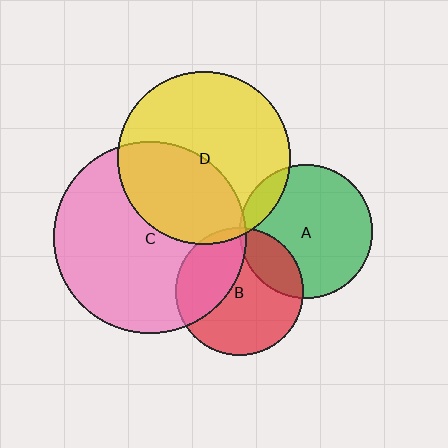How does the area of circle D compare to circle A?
Approximately 1.7 times.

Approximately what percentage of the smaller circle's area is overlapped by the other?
Approximately 20%.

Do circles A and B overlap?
Yes.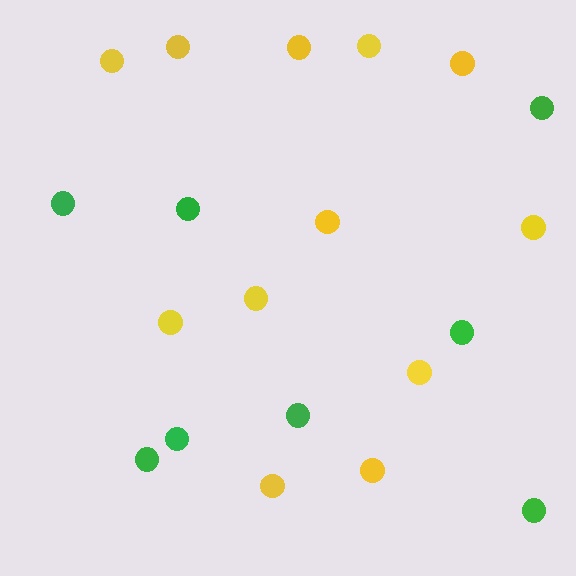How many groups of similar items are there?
There are 2 groups: one group of yellow circles (12) and one group of green circles (8).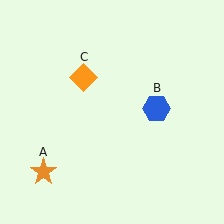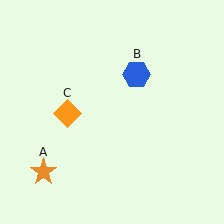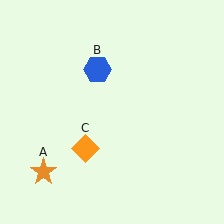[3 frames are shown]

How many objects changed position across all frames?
2 objects changed position: blue hexagon (object B), orange diamond (object C).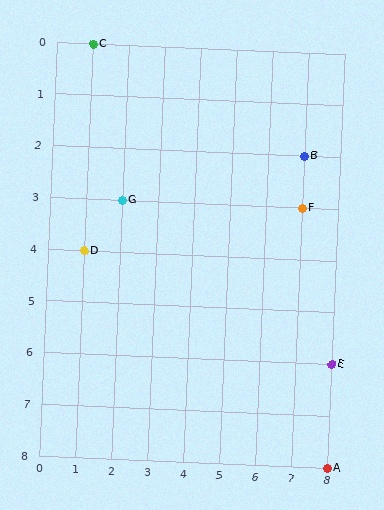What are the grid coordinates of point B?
Point B is at grid coordinates (7, 2).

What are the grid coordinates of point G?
Point G is at grid coordinates (2, 3).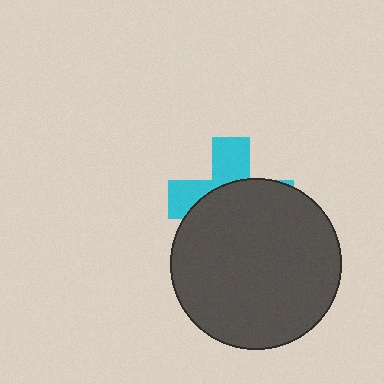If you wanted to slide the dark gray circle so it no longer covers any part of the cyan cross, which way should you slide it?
Slide it down — that is the most direct way to separate the two shapes.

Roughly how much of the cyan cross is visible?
A small part of it is visible (roughly 37%).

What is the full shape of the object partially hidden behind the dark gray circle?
The partially hidden object is a cyan cross.